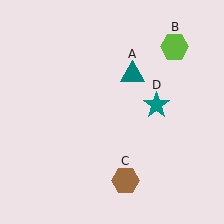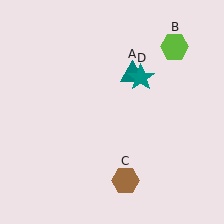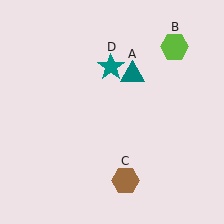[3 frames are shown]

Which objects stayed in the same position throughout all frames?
Teal triangle (object A) and lime hexagon (object B) and brown hexagon (object C) remained stationary.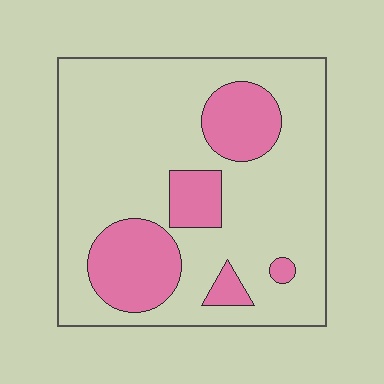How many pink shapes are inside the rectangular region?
5.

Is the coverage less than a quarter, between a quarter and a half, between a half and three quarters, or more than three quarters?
Less than a quarter.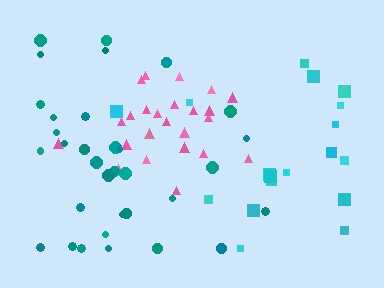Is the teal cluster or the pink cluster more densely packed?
Pink.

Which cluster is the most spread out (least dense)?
Cyan.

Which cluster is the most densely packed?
Pink.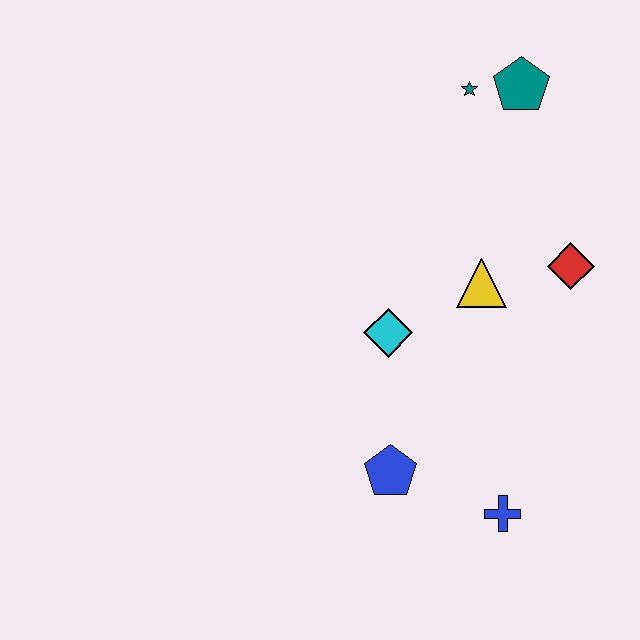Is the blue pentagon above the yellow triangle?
No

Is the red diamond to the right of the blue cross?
Yes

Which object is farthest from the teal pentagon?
The blue cross is farthest from the teal pentagon.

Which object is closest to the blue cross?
The blue pentagon is closest to the blue cross.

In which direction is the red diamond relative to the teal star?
The red diamond is below the teal star.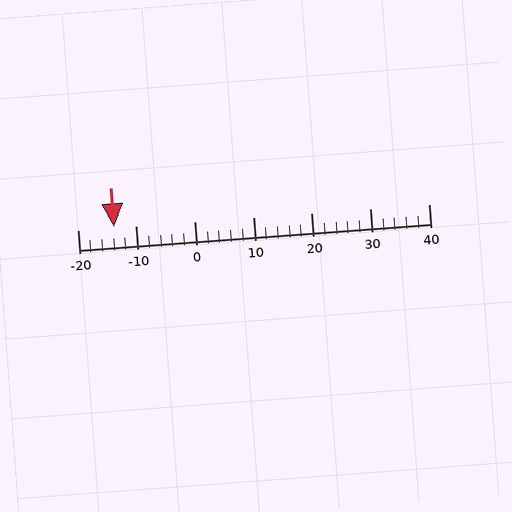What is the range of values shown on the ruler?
The ruler shows values from -20 to 40.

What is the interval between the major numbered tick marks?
The major tick marks are spaced 10 units apart.